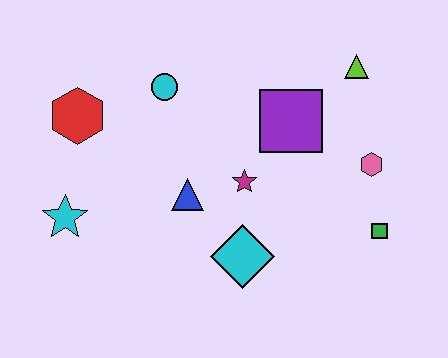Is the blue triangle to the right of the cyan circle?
Yes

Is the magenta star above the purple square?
No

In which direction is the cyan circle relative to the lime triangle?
The cyan circle is to the left of the lime triangle.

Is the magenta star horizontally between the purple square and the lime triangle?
No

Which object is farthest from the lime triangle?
The cyan star is farthest from the lime triangle.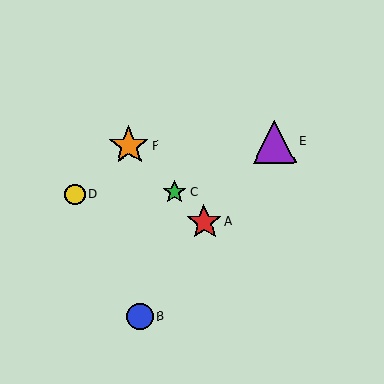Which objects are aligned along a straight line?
Objects A, C, F are aligned along a straight line.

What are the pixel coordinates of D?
Object D is at (75, 195).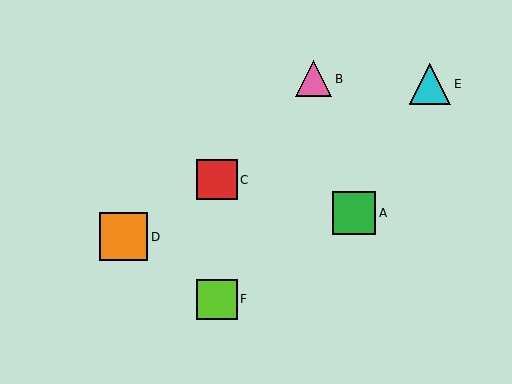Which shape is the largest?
The orange square (labeled D) is the largest.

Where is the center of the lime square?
The center of the lime square is at (217, 299).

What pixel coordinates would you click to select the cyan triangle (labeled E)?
Click at (430, 84) to select the cyan triangle E.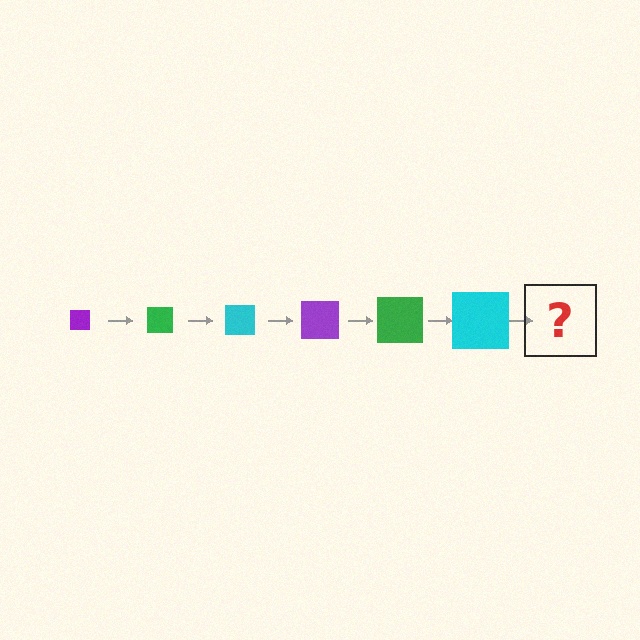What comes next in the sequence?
The next element should be a purple square, larger than the previous one.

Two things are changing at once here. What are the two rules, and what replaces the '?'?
The two rules are that the square grows larger each step and the color cycles through purple, green, and cyan. The '?' should be a purple square, larger than the previous one.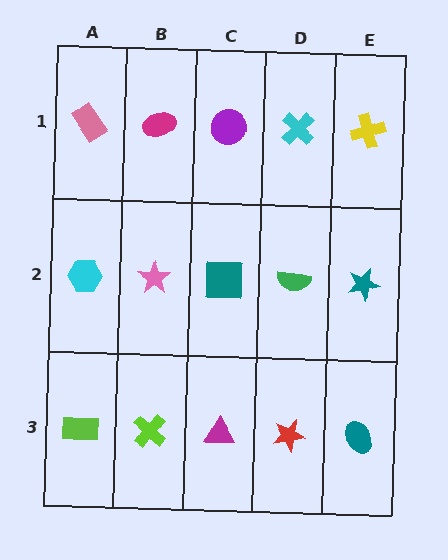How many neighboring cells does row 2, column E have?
3.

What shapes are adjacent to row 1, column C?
A teal square (row 2, column C), a magenta ellipse (row 1, column B), a cyan cross (row 1, column D).